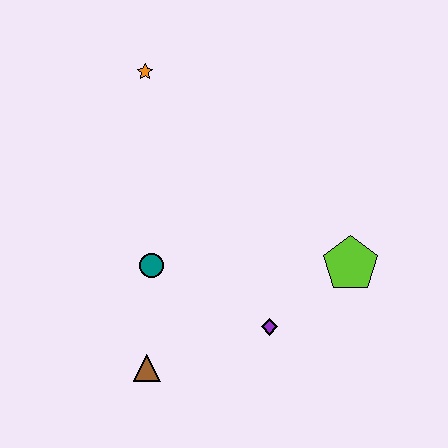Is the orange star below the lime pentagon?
No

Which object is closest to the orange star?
The teal circle is closest to the orange star.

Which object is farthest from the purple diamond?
The orange star is farthest from the purple diamond.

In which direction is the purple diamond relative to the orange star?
The purple diamond is below the orange star.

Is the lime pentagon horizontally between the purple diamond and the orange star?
No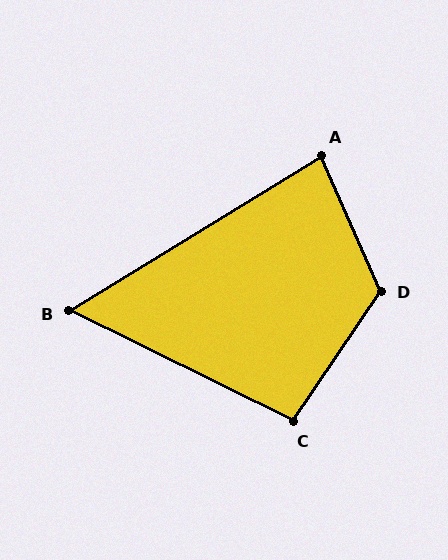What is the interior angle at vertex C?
Approximately 98 degrees (obtuse).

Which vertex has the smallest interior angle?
B, at approximately 58 degrees.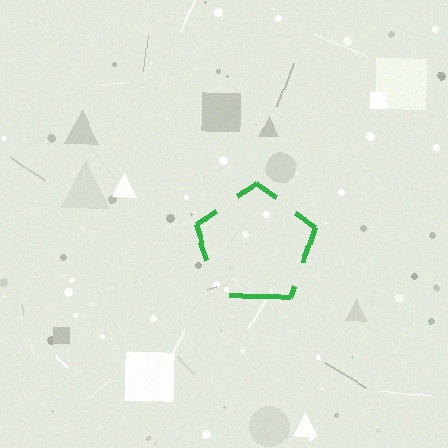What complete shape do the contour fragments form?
The contour fragments form a pentagon.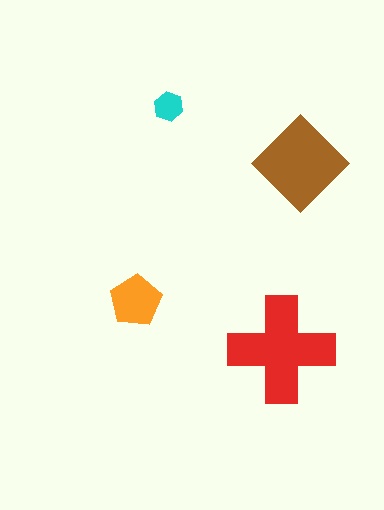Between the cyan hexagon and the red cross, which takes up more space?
The red cross.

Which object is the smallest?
The cyan hexagon.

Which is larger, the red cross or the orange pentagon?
The red cross.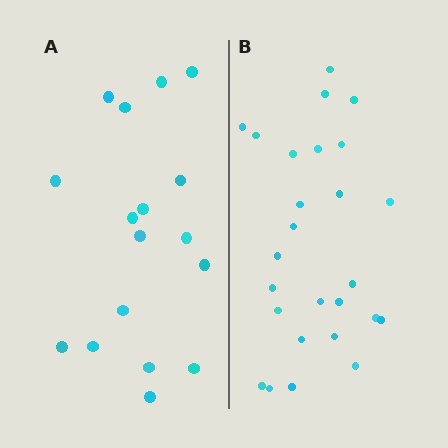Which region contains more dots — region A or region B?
Region B (the right region) has more dots.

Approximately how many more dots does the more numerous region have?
Region B has roughly 8 or so more dots than region A.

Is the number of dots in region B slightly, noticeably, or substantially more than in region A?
Region B has substantially more. The ratio is roughly 1.5 to 1.